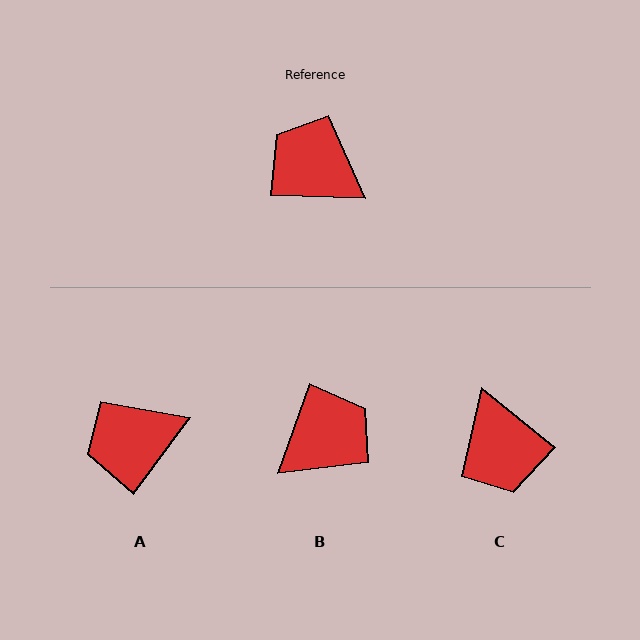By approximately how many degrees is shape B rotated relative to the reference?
Approximately 108 degrees clockwise.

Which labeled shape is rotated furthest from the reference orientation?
C, about 143 degrees away.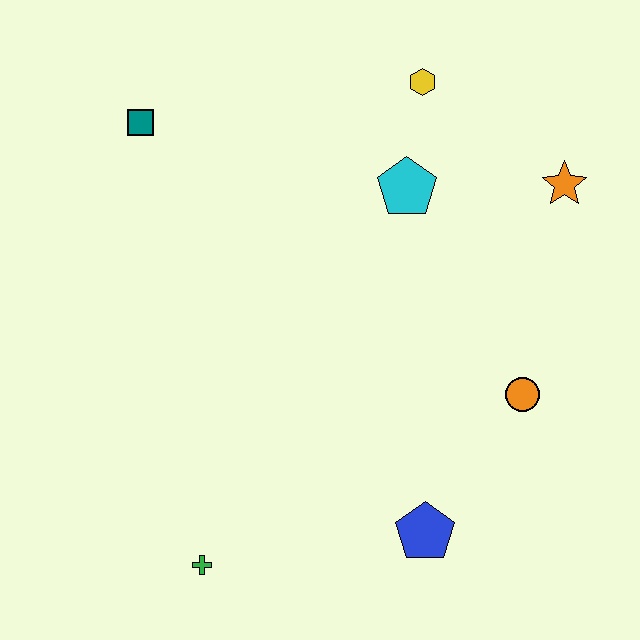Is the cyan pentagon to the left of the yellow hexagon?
Yes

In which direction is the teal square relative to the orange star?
The teal square is to the left of the orange star.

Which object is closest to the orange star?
The cyan pentagon is closest to the orange star.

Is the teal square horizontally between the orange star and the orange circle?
No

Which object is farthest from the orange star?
The green cross is farthest from the orange star.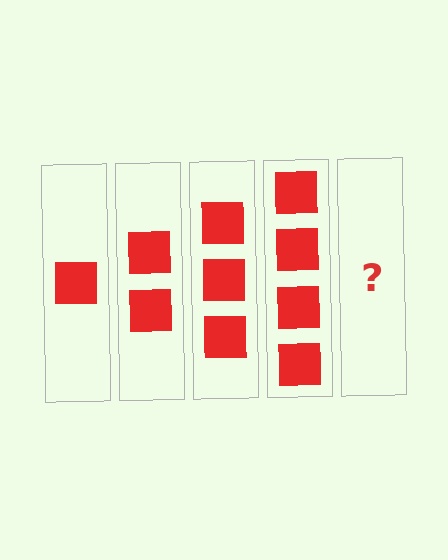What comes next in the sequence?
The next element should be 5 squares.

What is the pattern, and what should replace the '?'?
The pattern is that each step adds one more square. The '?' should be 5 squares.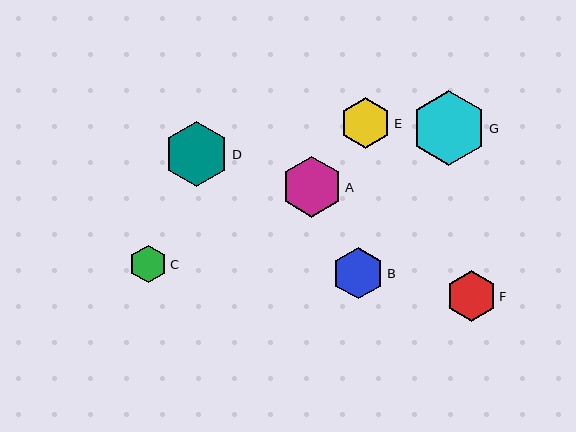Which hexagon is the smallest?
Hexagon C is the smallest with a size of approximately 37 pixels.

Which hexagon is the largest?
Hexagon G is the largest with a size of approximately 75 pixels.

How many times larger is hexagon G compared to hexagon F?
Hexagon G is approximately 1.5 times the size of hexagon F.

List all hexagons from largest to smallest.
From largest to smallest: G, D, A, B, E, F, C.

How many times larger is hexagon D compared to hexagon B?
Hexagon D is approximately 1.2 times the size of hexagon B.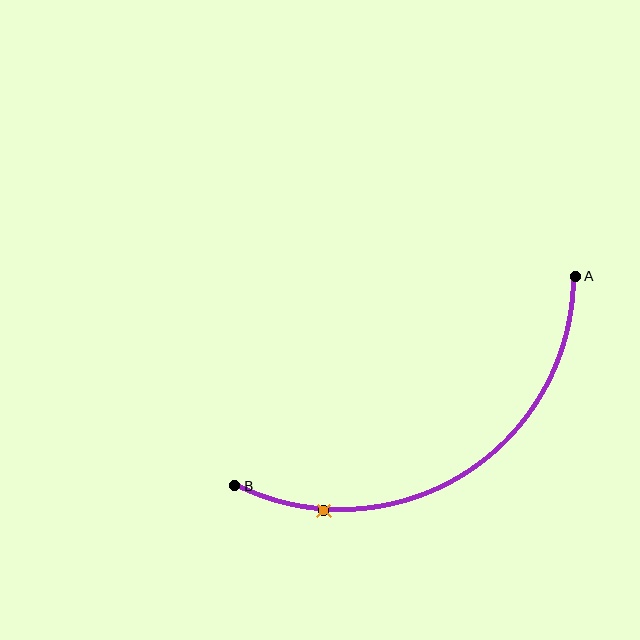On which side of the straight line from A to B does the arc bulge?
The arc bulges below the straight line connecting A and B.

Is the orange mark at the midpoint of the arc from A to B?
No. The orange mark lies on the arc but is closer to endpoint B. The arc midpoint would be at the point on the curve equidistant along the arc from both A and B.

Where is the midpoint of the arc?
The arc midpoint is the point on the curve farthest from the straight line joining A and B. It sits below that line.